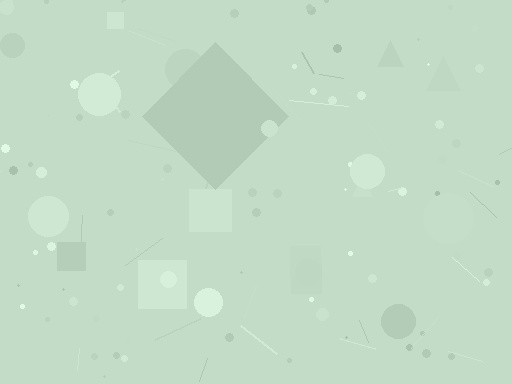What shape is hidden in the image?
A diamond is hidden in the image.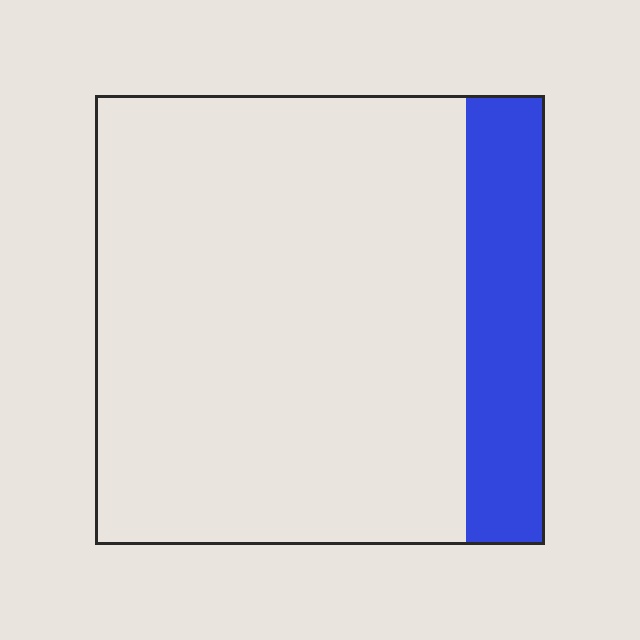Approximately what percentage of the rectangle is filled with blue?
Approximately 20%.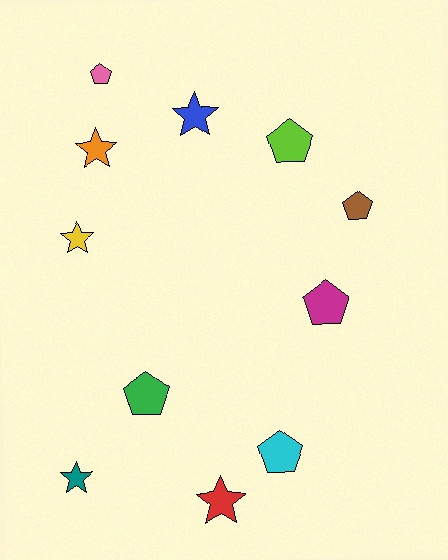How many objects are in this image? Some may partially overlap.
There are 11 objects.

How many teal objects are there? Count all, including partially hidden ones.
There is 1 teal object.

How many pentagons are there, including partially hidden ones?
There are 6 pentagons.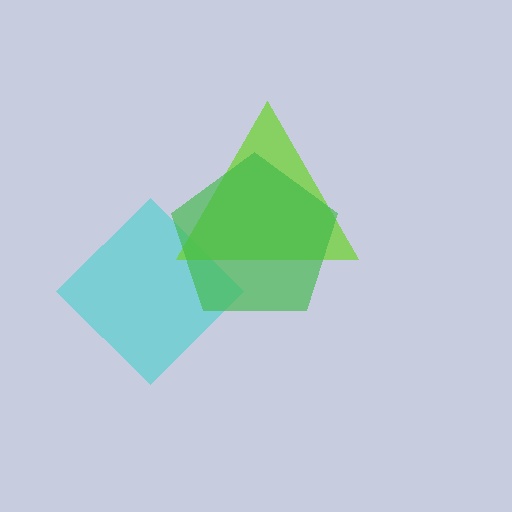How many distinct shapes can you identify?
There are 3 distinct shapes: a cyan diamond, a lime triangle, a green pentagon.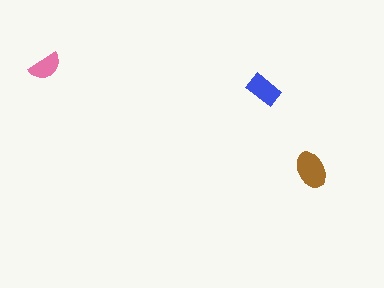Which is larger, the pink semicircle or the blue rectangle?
The blue rectangle.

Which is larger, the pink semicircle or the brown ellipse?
The brown ellipse.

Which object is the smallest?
The pink semicircle.